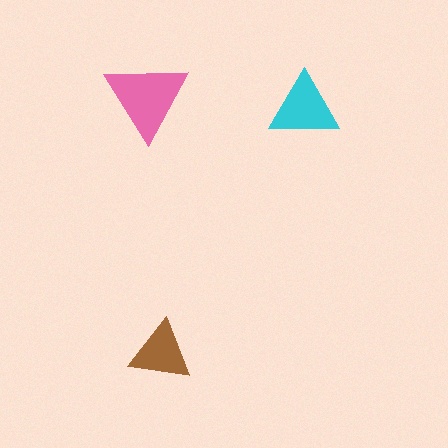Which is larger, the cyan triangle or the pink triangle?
The pink one.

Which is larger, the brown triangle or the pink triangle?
The pink one.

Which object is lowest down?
The brown triangle is bottommost.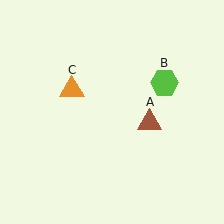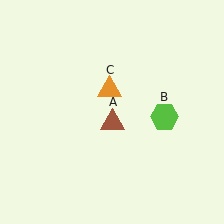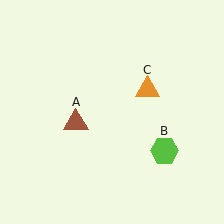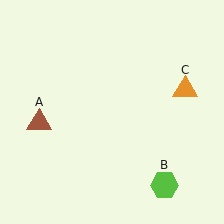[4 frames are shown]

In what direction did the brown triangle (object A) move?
The brown triangle (object A) moved left.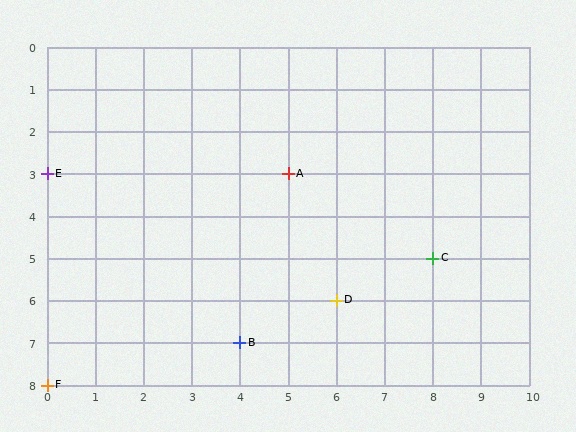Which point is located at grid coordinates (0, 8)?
Point F is at (0, 8).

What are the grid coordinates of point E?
Point E is at grid coordinates (0, 3).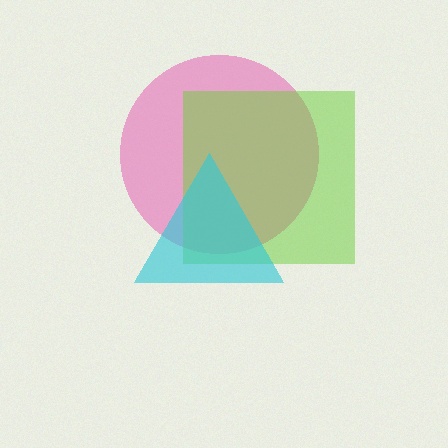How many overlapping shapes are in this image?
There are 3 overlapping shapes in the image.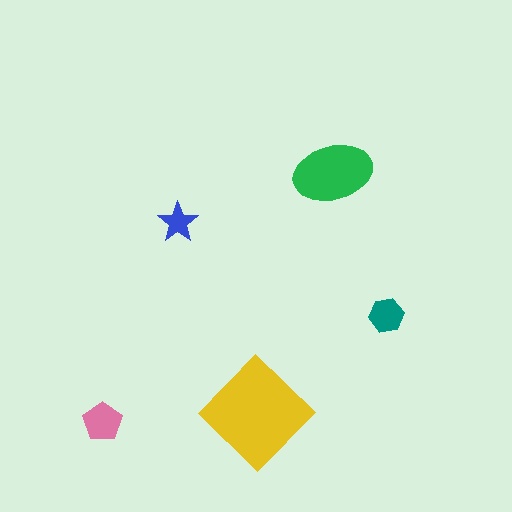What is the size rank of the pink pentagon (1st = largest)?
3rd.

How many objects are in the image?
There are 5 objects in the image.